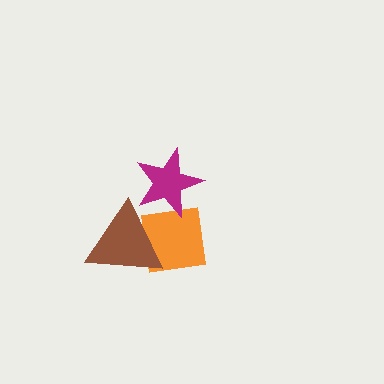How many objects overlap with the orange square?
2 objects overlap with the orange square.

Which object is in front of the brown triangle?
The magenta star is in front of the brown triangle.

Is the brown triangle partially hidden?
Yes, it is partially covered by another shape.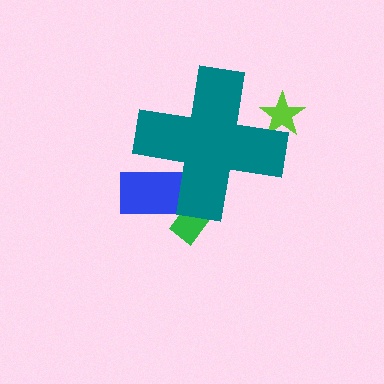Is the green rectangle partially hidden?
Yes, the green rectangle is partially hidden behind the teal cross.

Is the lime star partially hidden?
Yes, the lime star is partially hidden behind the teal cross.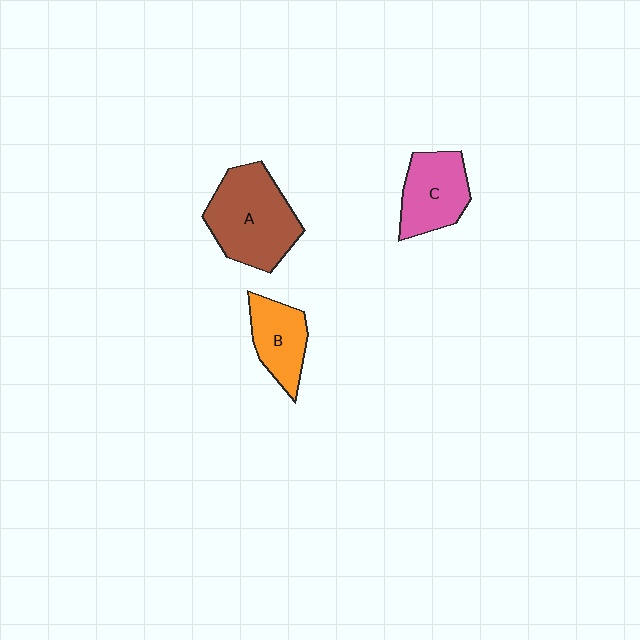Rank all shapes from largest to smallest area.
From largest to smallest: A (brown), C (pink), B (orange).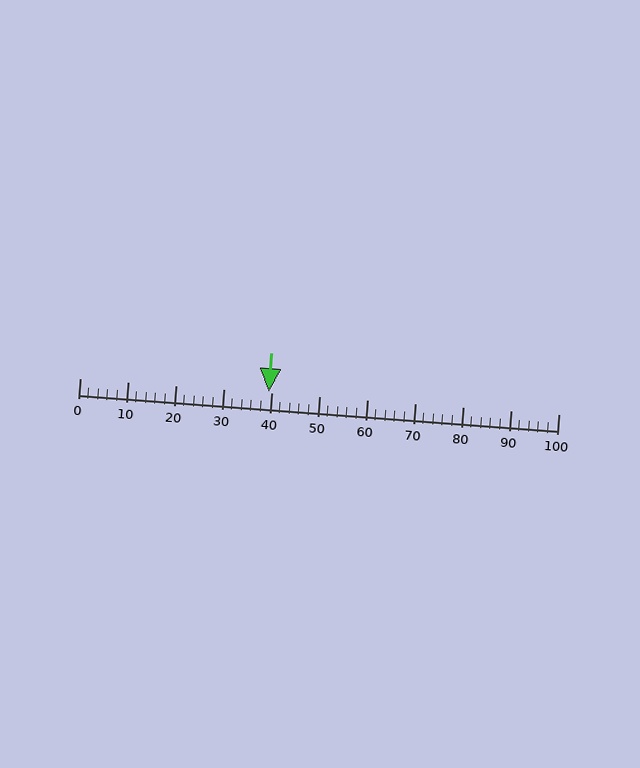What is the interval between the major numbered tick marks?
The major tick marks are spaced 10 units apart.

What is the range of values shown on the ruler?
The ruler shows values from 0 to 100.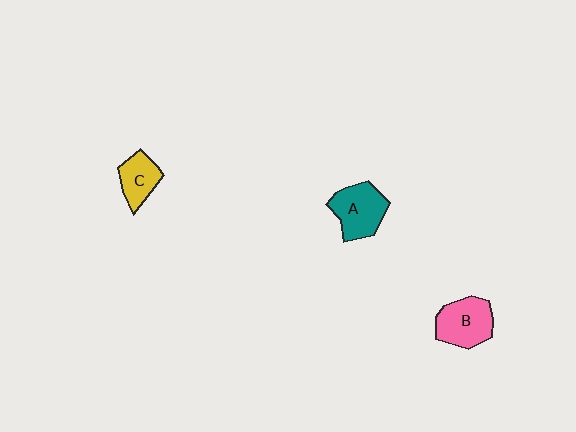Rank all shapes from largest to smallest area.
From largest to smallest: A (teal), B (pink), C (yellow).